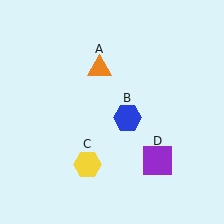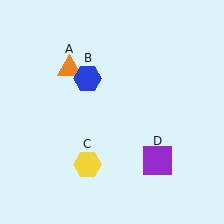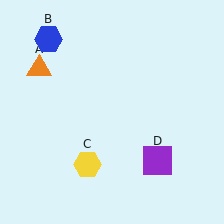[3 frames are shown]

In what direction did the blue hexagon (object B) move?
The blue hexagon (object B) moved up and to the left.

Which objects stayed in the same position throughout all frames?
Yellow hexagon (object C) and purple square (object D) remained stationary.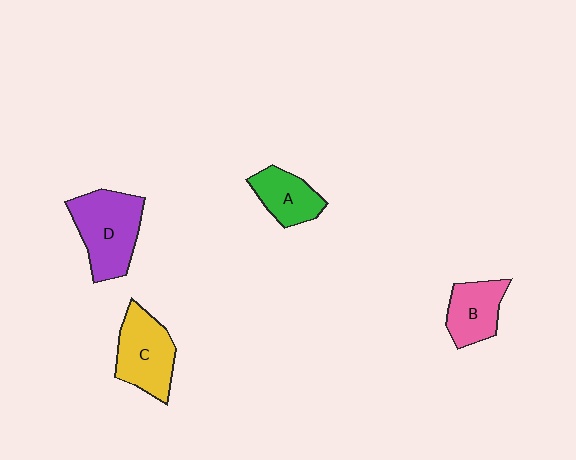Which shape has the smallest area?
Shape A (green).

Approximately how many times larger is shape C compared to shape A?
Approximately 1.4 times.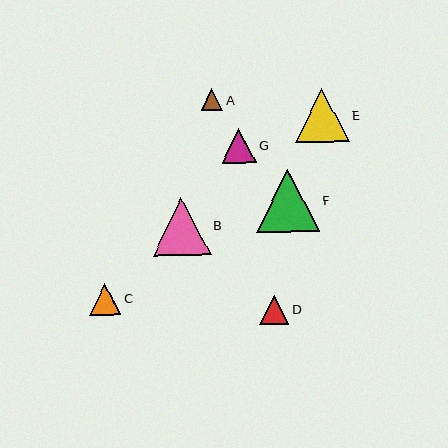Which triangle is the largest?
Triangle F is the largest with a size of approximately 63 pixels.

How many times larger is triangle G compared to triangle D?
Triangle G is approximately 1.2 times the size of triangle D.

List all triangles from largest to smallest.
From largest to smallest: F, B, E, G, C, D, A.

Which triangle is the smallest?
Triangle A is the smallest with a size of approximately 21 pixels.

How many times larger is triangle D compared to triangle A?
Triangle D is approximately 1.4 times the size of triangle A.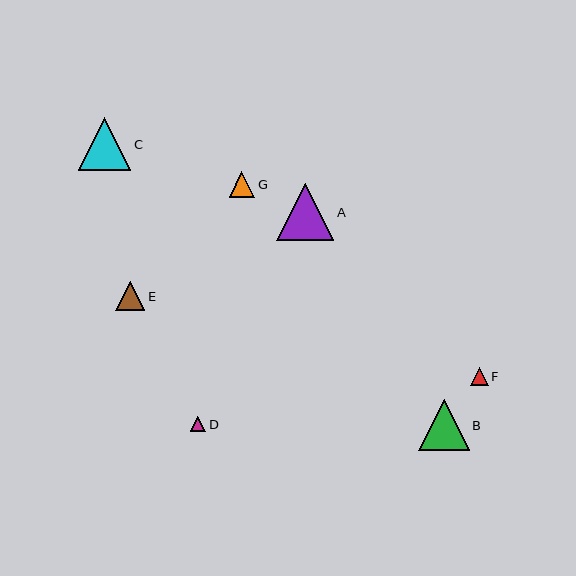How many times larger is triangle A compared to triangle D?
Triangle A is approximately 3.7 times the size of triangle D.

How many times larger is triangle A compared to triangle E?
Triangle A is approximately 1.9 times the size of triangle E.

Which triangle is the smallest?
Triangle D is the smallest with a size of approximately 15 pixels.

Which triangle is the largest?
Triangle A is the largest with a size of approximately 57 pixels.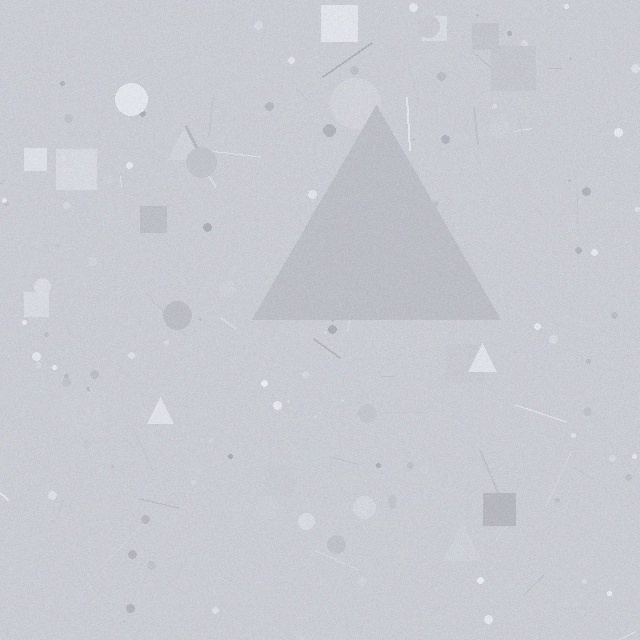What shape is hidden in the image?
A triangle is hidden in the image.